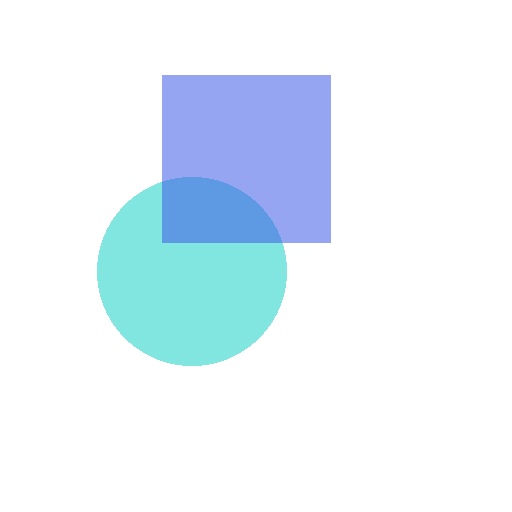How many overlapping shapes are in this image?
There are 2 overlapping shapes in the image.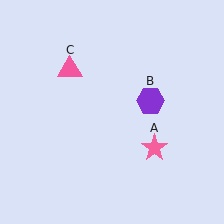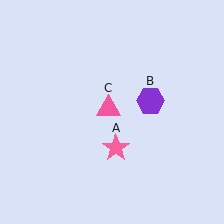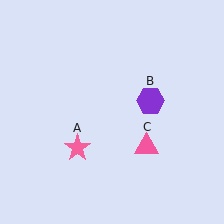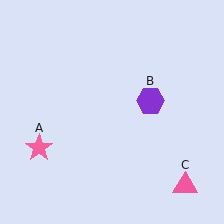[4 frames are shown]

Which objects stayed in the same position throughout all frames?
Purple hexagon (object B) remained stationary.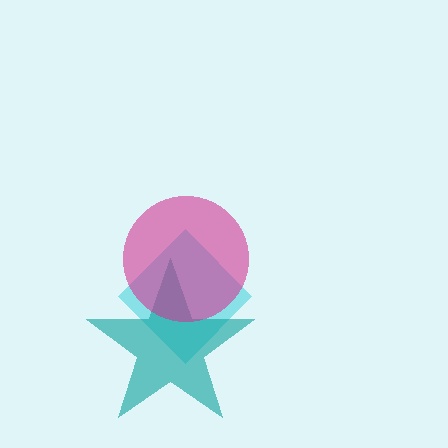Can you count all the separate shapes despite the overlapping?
Yes, there are 3 separate shapes.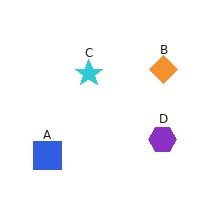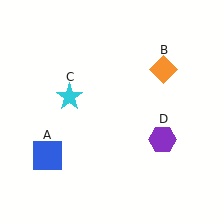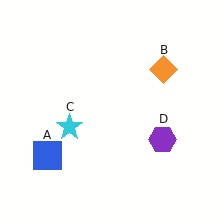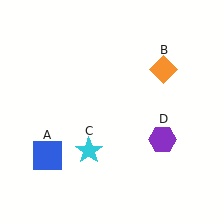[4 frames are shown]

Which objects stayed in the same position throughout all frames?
Blue square (object A) and orange diamond (object B) and purple hexagon (object D) remained stationary.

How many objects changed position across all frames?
1 object changed position: cyan star (object C).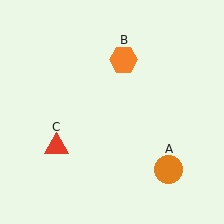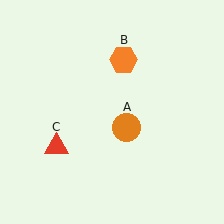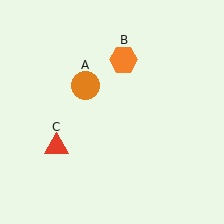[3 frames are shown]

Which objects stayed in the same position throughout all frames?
Orange hexagon (object B) and red triangle (object C) remained stationary.